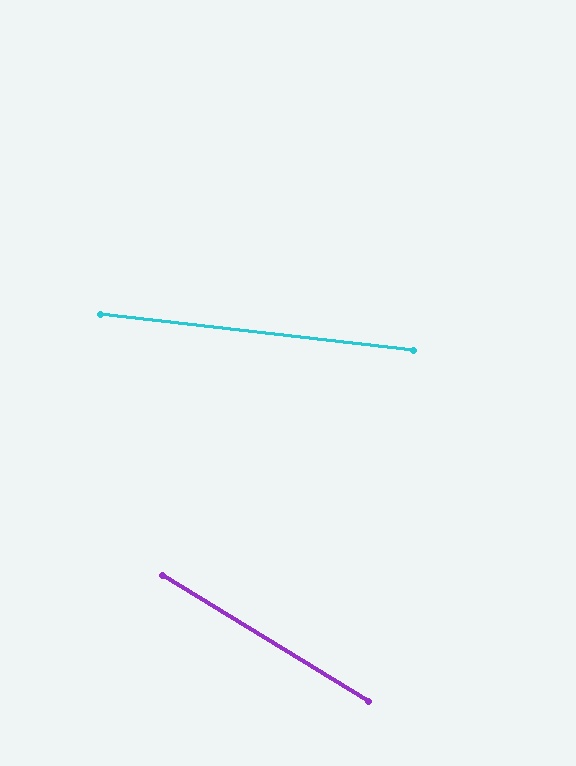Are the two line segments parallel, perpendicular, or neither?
Neither parallel nor perpendicular — they differ by about 25°.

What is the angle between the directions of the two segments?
Approximately 25 degrees.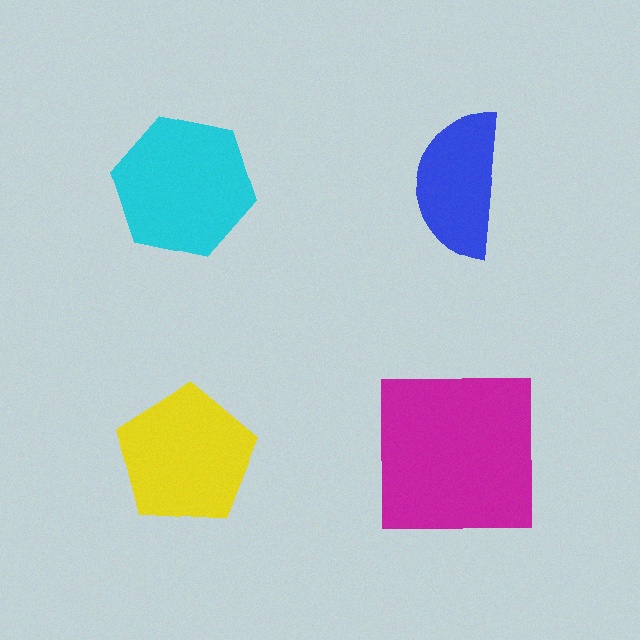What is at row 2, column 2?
A magenta square.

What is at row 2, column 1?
A yellow pentagon.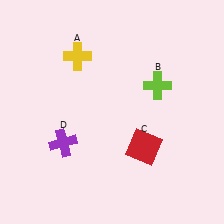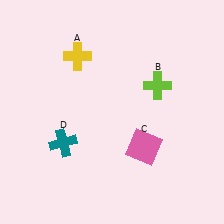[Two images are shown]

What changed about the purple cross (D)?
In Image 1, D is purple. In Image 2, it changed to teal.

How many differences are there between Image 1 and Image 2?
There are 2 differences between the two images.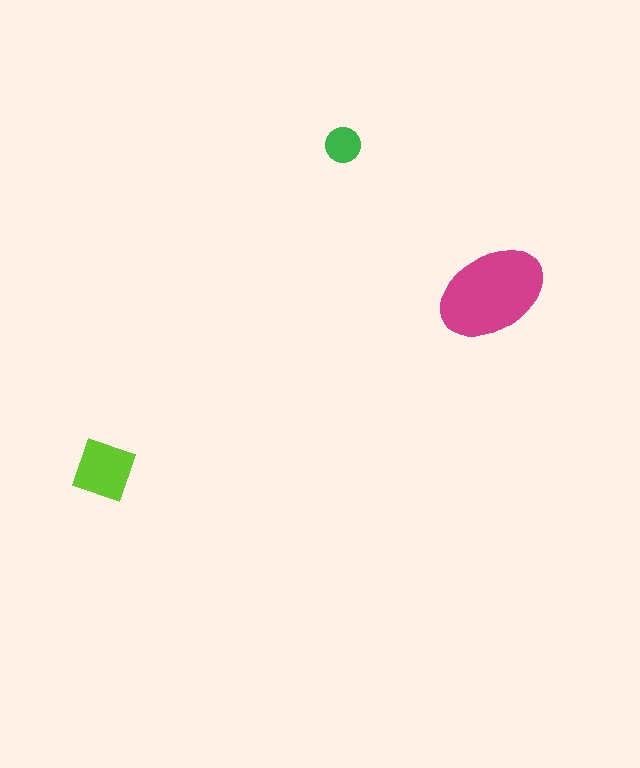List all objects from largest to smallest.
The magenta ellipse, the lime diamond, the green circle.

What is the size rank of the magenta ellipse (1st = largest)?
1st.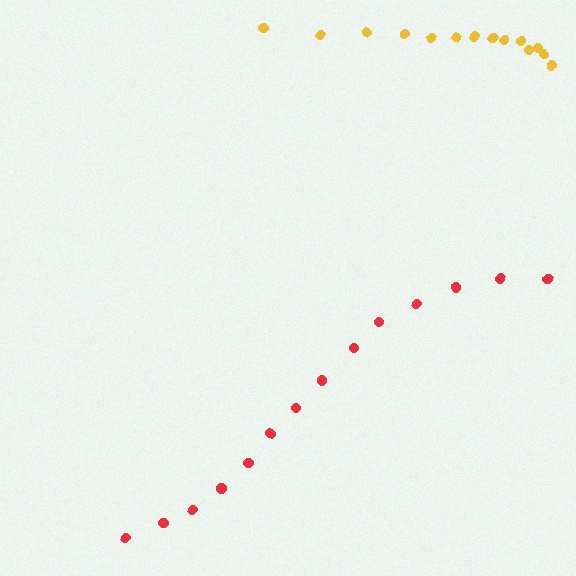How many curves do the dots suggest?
There are 2 distinct paths.